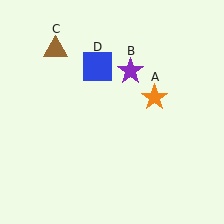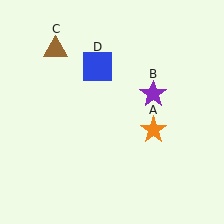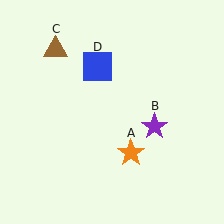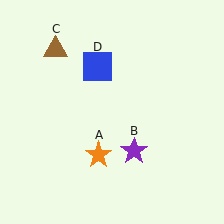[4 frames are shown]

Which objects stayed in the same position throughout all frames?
Brown triangle (object C) and blue square (object D) remained stationary.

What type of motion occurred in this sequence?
The orange star (object A), purple star (object B) rotated clockwise around the center of the scene.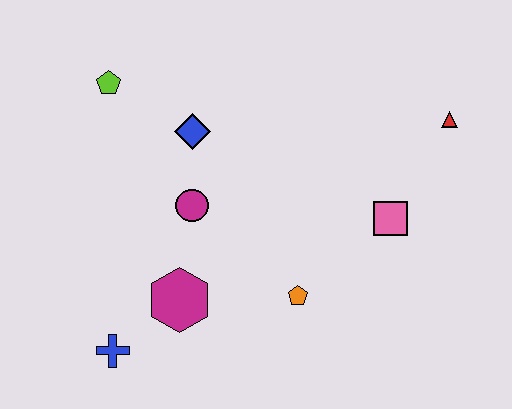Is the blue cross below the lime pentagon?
Yes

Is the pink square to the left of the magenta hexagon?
No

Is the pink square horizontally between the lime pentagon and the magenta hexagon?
No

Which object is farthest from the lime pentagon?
The red triangle is farthest from the lime pentagon.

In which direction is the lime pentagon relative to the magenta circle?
The lime pentagon is above the magenta circle.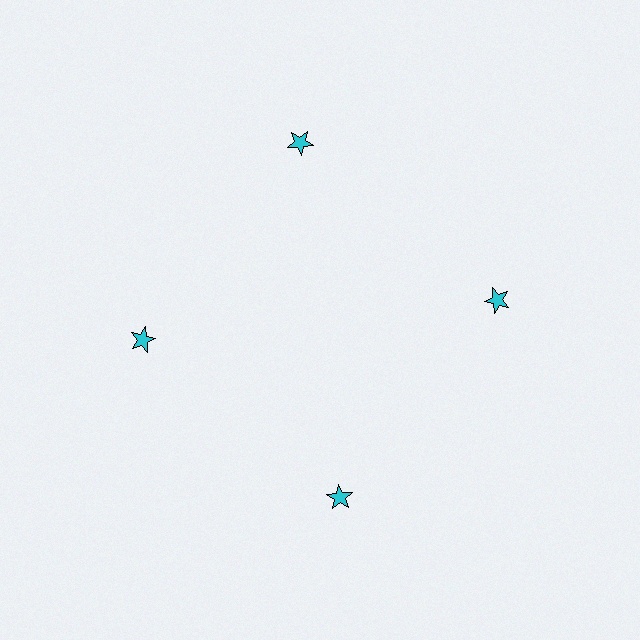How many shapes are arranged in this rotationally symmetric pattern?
There are 4 shapes, arranged in 4 groups of 1.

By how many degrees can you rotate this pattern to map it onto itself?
The pattern maps onto itself every 90 degrees of rotation.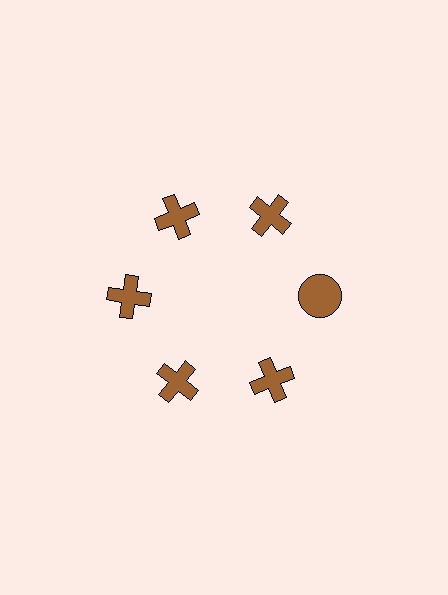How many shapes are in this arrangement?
There are 6 shapes arranged in a ring pattern.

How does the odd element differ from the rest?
It has a different shape: circle instead of cross.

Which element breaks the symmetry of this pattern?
The brown circle at roughly the 3 o'clock position breaks the symmetry. All other shapes are brown crosses.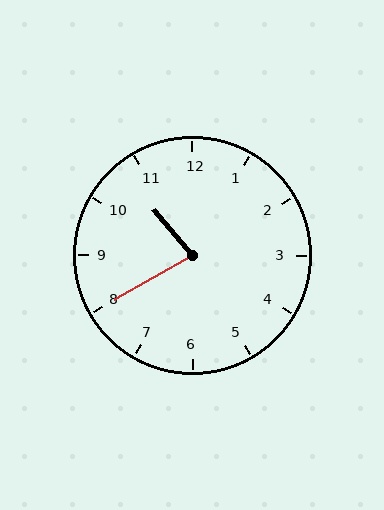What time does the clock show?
10:40.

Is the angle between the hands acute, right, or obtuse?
It is acute.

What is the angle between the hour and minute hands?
Approximately 80 degrees.